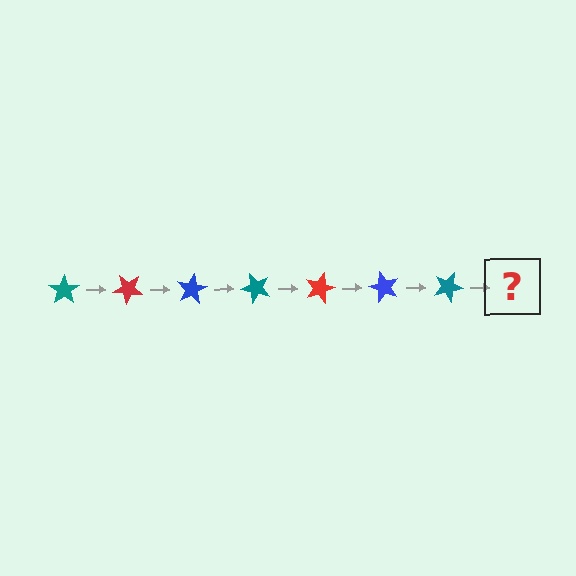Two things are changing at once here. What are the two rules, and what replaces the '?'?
The two rules are that it rotates 40 degrees each step and the color cycles through teal, red, and blue. The '?' should be a red star, rotated 280 degrees from the start.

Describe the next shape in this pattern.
It should be a red star, rotated 280 degrees from the start.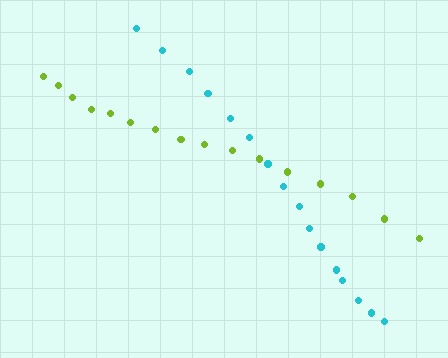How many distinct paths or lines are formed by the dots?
There are 2 distinct paths.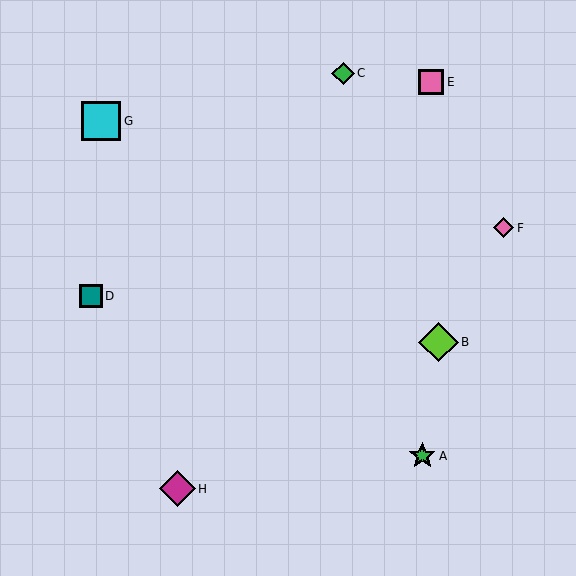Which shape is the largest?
The lime diamond (labeled B) is the largest.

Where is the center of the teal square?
The center of the teal square is at (91, 296).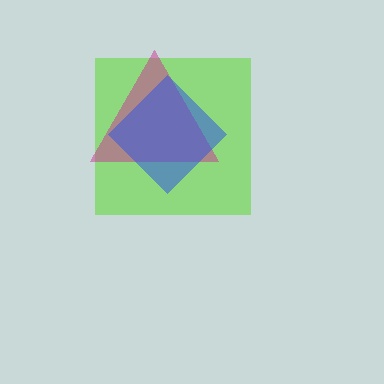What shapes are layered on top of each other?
The layered shapes are: a lime square, a magenta triangle, a blue diamond.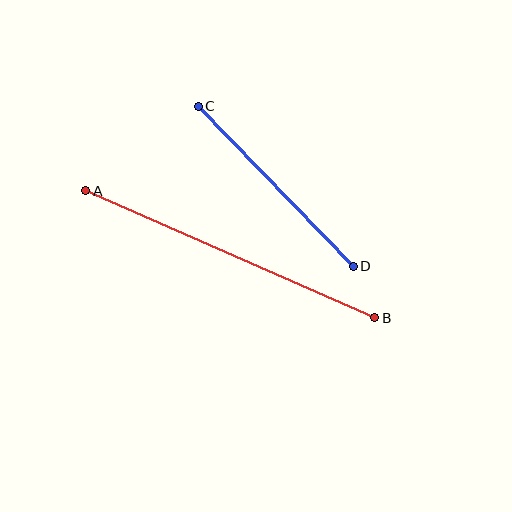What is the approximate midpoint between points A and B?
The midpoint is at approximately (230, 254) pixels.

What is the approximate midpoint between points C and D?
The midpoint is at approximately (276, 186) pixels.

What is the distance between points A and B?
The distance is approximately 315 pixels.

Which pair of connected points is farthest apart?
Points A and B are farthest apart.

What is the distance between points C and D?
The distance is approximately 223 pixels.